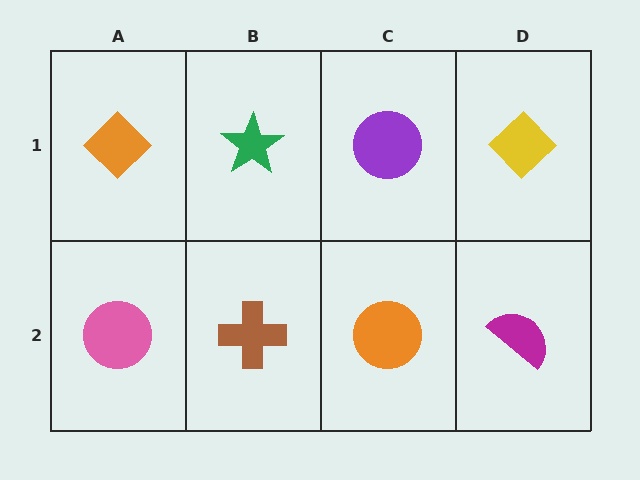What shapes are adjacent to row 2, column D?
A yellow diamond (row 1, column D), an orange circle (row 2, column C).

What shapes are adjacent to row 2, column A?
An orange diamond (row 1, column A), a brown cross (row 2, column B).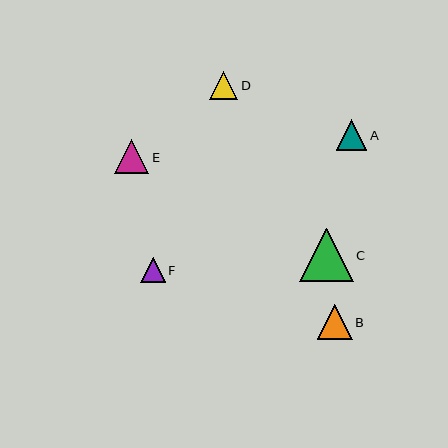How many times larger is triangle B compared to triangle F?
Triangle B is approximately 1.4 times the size of triangle F.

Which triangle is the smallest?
Triangle F is the smallest with a size of approximately 25 pixels.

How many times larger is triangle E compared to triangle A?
Triangle E is approximately 1.1 times the size of triangle A.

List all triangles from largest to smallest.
From largest to smallest: C, B, E, A, D, F.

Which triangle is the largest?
Triangle C is the largest with a size of approximately 53 pixels.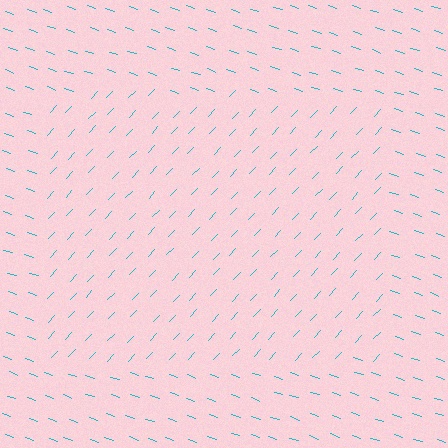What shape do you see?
I see a rectangle.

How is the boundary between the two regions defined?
The boundary is defined purely by a change in line orientation (approximately 66 degrees difference). All lines are the same color and thickness.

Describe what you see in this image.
The image is filled with small cyan line segments. A rectangle region in the image has lines oriented differently from the surrounding lines, creating a visible texture boundary.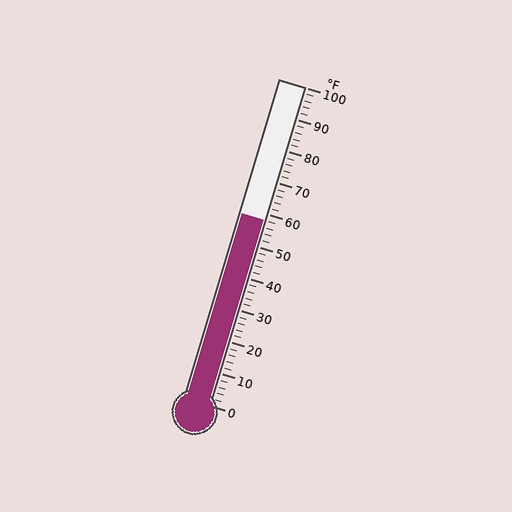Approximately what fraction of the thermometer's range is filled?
The thermometer is filled to approximately 60% of its range.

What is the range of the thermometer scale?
The thermometer scale ranges from 0°F to 100°F.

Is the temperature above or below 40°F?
The temperature is above 40°F.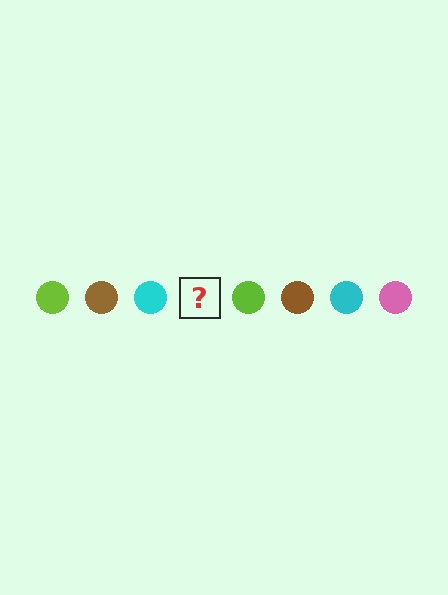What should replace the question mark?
The question mark should be replaced with a pink circle.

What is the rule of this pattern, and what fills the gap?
The rule is that the pattern cycles through lime, brown, cyan, pink circles. The gap should be filled with a pink circle.